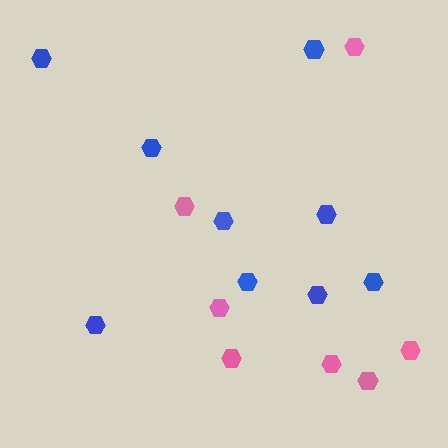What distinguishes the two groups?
There are 2 groups: one group of pink hexagons (7) and one group of blue hexagons (9).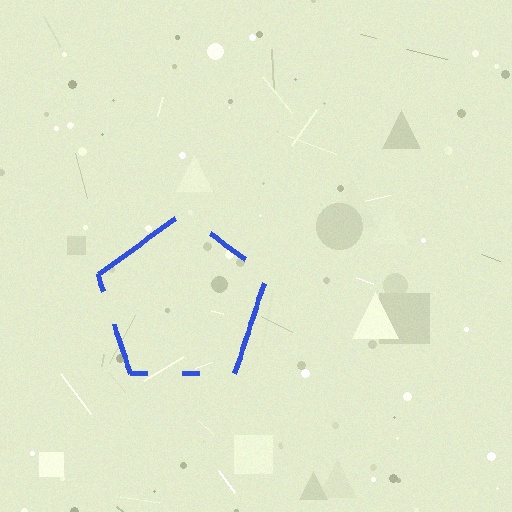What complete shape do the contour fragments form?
The contour fragments form a pentagon.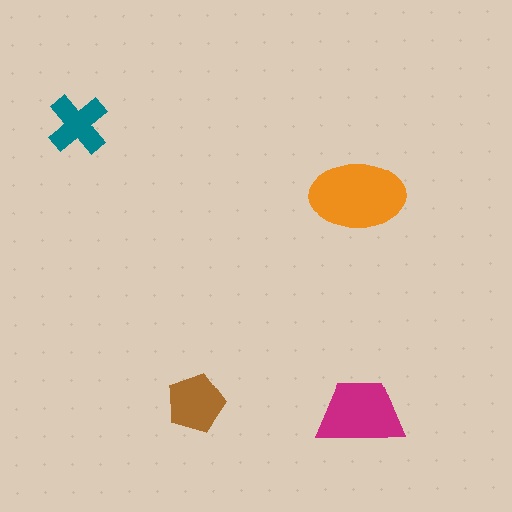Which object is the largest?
The orange ellipse.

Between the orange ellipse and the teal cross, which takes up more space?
The orange ellipse.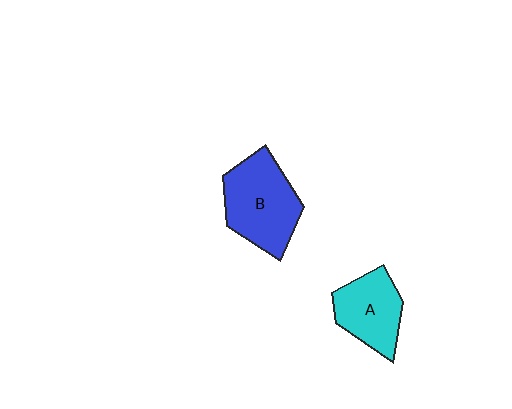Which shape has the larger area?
Shape B (blue).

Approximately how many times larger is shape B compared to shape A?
Approximately 1.4 times.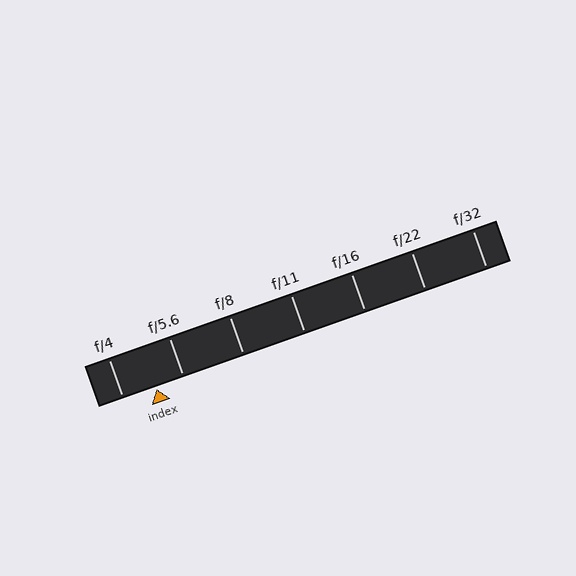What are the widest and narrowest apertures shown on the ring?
The widest aperture shown is f/4 and the narrowest is f/32.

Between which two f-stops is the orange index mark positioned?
The index mark is between f/4 and f/5.6.